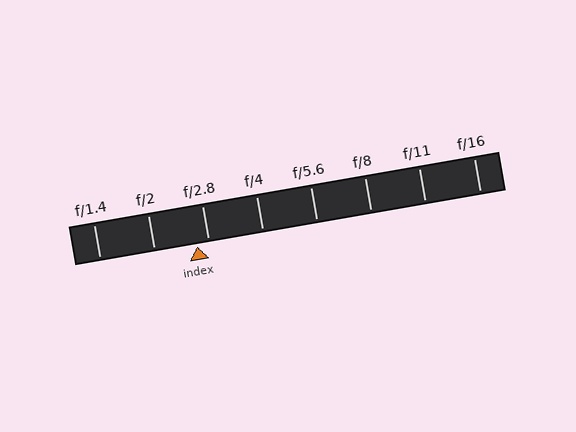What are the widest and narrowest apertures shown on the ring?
The widest aperture shown is f/1.4 and the narrowest is f/16.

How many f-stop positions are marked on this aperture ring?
There are 8 f-stop positions marked.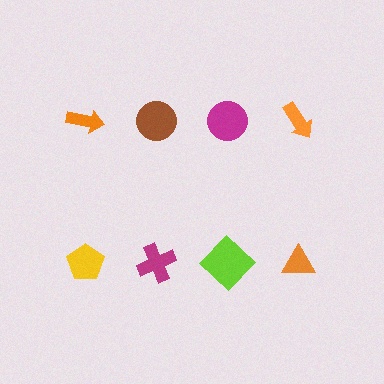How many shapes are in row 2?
4 shapes.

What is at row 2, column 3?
A lime diamond.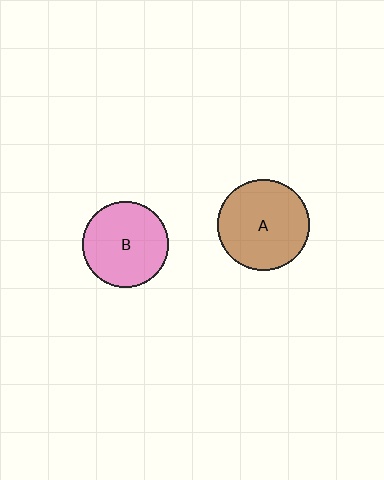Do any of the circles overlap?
No, none of the circles overlap.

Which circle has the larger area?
Circle A (brown).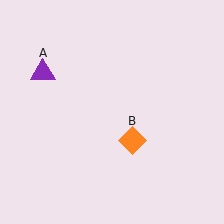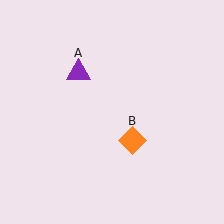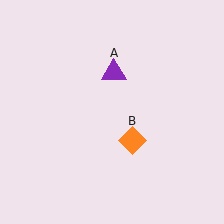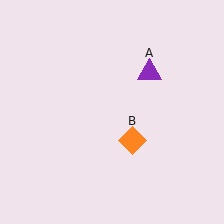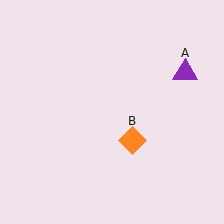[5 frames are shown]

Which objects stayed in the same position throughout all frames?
Orange diamond (object B) remained stationary.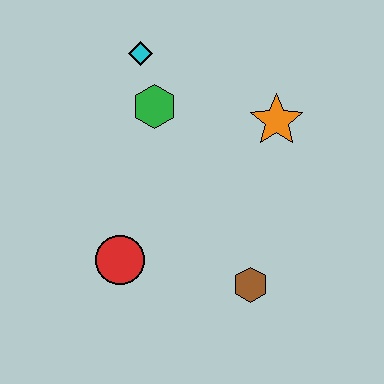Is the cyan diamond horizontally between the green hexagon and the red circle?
Yes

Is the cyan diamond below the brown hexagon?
No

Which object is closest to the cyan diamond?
The green hexagon is closest to the cyan diamond.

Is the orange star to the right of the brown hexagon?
Yes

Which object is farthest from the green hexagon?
The brown hexagon is farthest from the green hexagon.